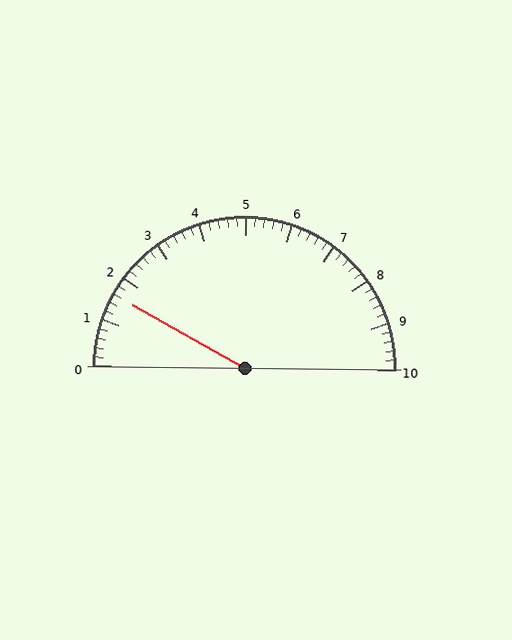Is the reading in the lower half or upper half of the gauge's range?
The reading is in the lower half of the range (0 to 10).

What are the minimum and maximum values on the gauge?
The gauge ranges from 0 to 10.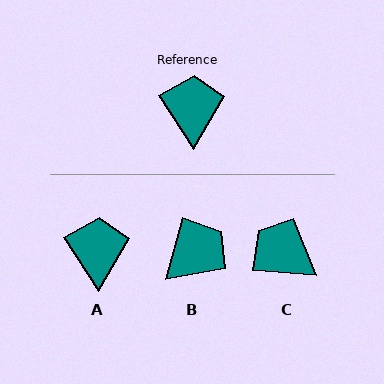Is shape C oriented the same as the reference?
No, it is off by about 53 degrees.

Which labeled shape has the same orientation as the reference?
A.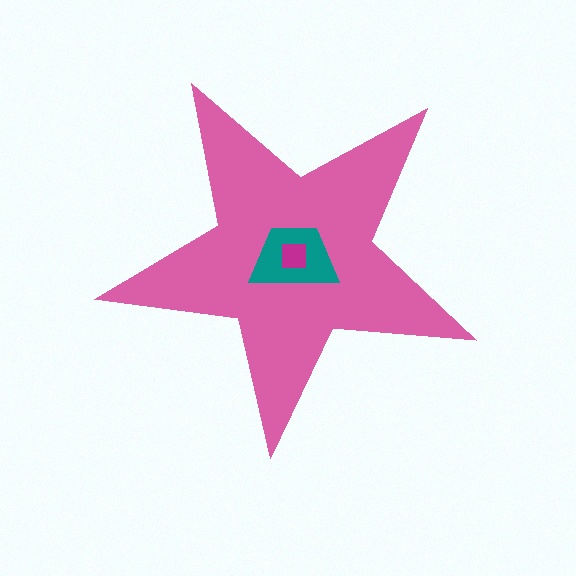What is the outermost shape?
The pink star.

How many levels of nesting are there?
3.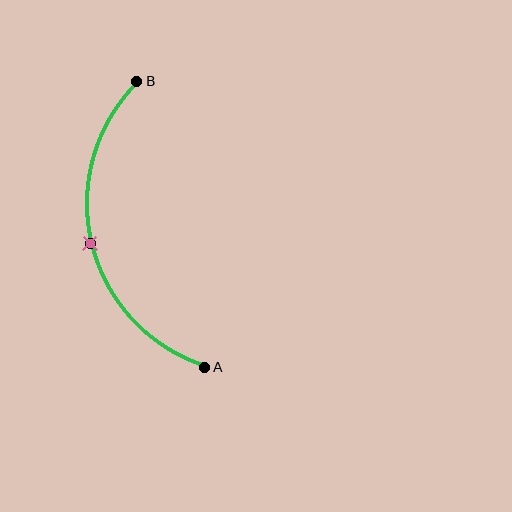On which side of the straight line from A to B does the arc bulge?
The arc bulges to the left of the straight line connecting A and B.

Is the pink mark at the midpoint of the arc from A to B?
Yes. The pink mark lies on the arc at equal arc-length from both A and B — it is the arc midpoint.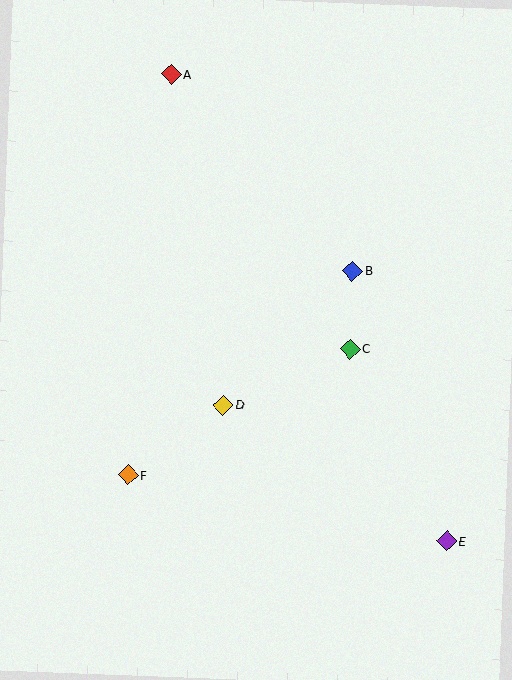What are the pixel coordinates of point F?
Point F is at (128, 475).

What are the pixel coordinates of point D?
Point D is at (223, 405).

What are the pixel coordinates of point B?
Point B is at (352, 271).